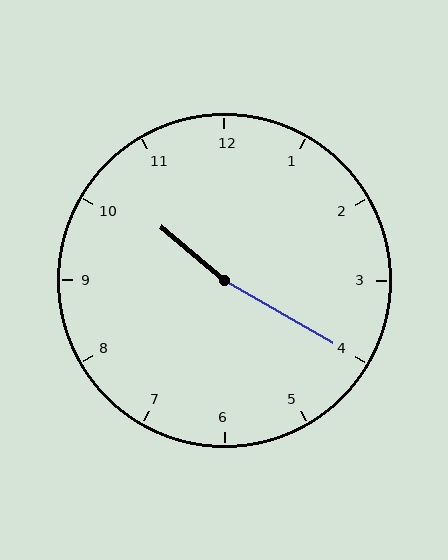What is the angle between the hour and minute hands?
Approximately 170 degrees.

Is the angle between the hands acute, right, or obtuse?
It is obtuse.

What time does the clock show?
10:20.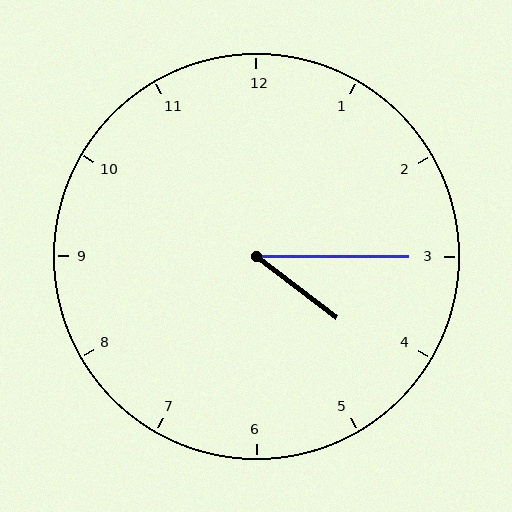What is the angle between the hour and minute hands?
Approximately 38 degrees.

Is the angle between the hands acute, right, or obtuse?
It is acute.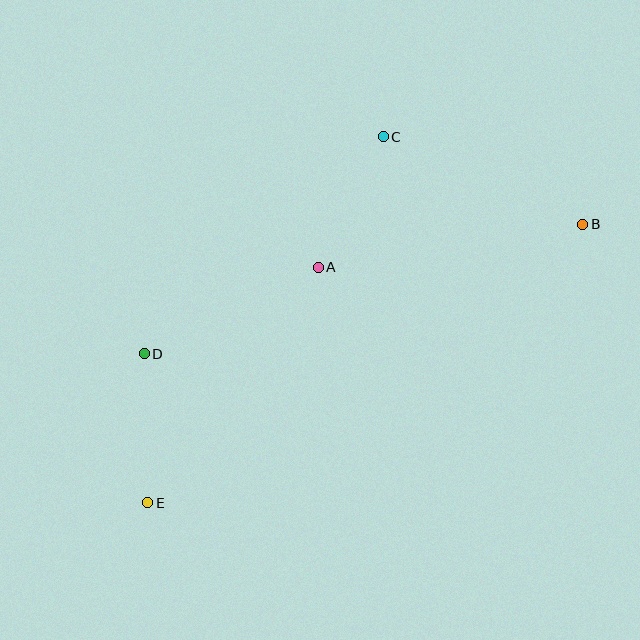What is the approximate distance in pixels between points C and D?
The distance between C and D is approximately 323 pixels.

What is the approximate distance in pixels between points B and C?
The distance between B and C is approximately 218 pixels.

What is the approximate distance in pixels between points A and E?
The distance between A and E is approximately 291 pixels.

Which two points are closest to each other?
Points A and C are closest to each other.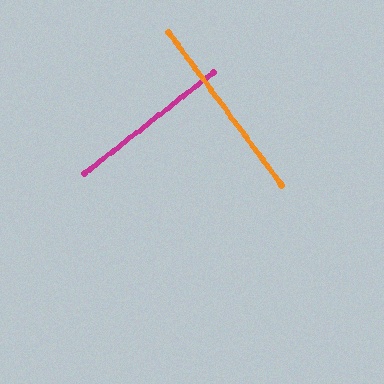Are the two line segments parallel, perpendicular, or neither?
Perpendicular — they meet at approximately 89°.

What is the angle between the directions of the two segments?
Approximately 89 degrees.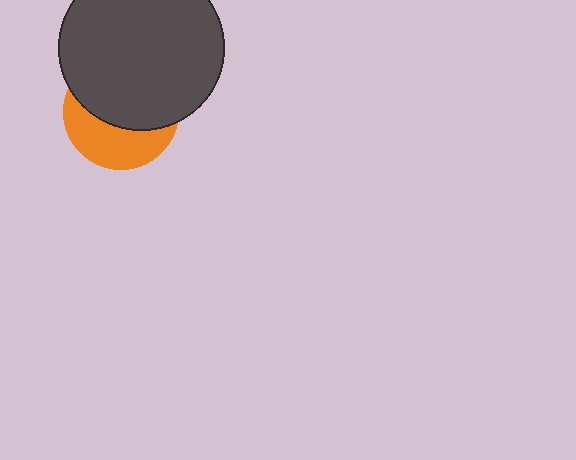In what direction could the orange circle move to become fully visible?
The orange circle could move down. That would shift it out from behind the dark gray circle entirely.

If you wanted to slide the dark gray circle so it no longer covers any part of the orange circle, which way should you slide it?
Slide it up — that is the most direct way to separate the two shapes.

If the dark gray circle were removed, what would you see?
You would see the complete orange circle.